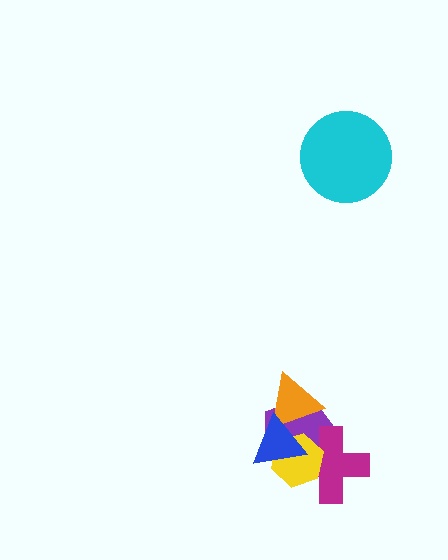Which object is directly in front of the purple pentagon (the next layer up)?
The orange triangle is directly in front of the purple pentagon.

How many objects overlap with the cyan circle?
0 objects overlap with the cyan circle.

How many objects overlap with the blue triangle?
4 objects overlap with the blue triangle.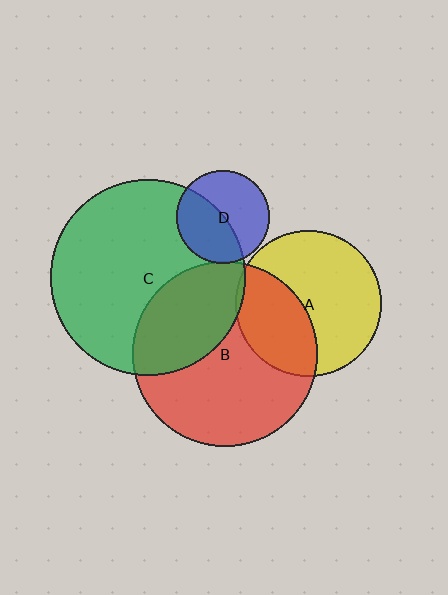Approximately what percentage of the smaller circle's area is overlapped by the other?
Approximately 5%.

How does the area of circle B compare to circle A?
Approximately 1.6 times.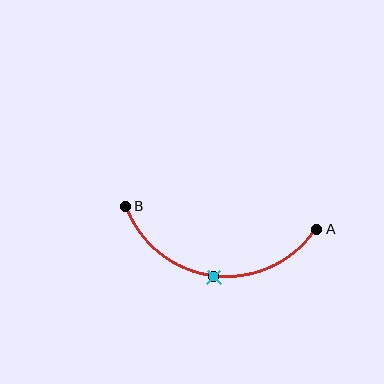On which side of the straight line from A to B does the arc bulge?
The arc bulges below the straight line connecting A and B.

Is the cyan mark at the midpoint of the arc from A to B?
Yes. The cyan mark lies on the arc at equal arc-length from both A and B — it is the arc midpoint.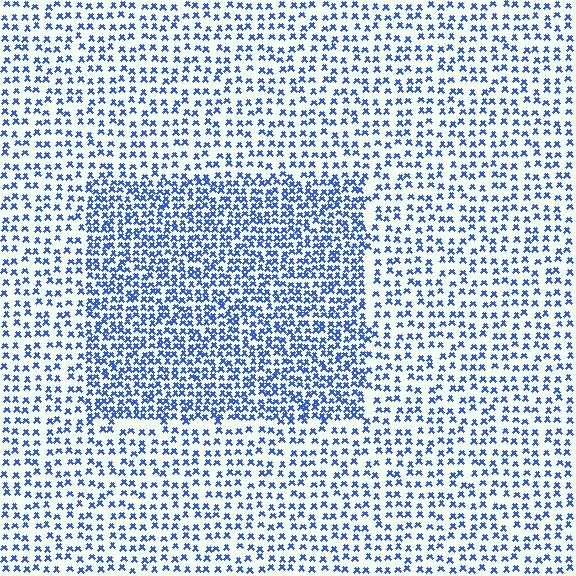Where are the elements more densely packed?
The elements are more densely packed inside the rectangle boundary.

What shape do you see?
I see a rectangle.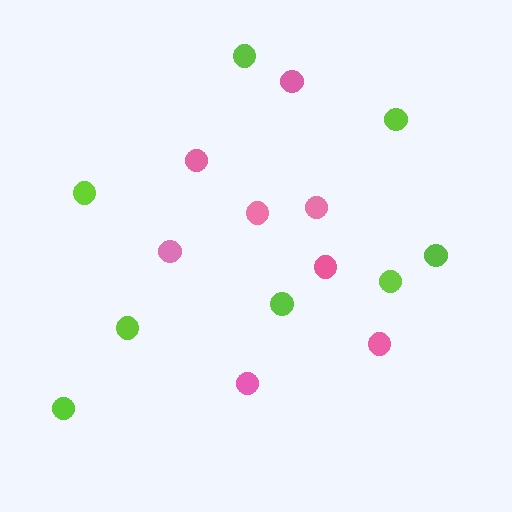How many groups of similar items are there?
There are 2 groups: one group of pink circles (8) and one group of lime circles (8).